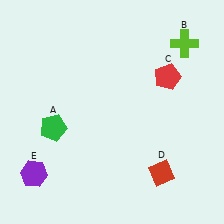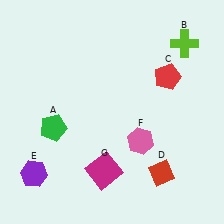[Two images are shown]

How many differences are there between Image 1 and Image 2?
There are 2 differences between the two images.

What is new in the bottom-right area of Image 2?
A pink hexagon (F) was added in the bottom-right area of Image 2.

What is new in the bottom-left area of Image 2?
A magenta square (G) was added in the bottom-left area of Image 2.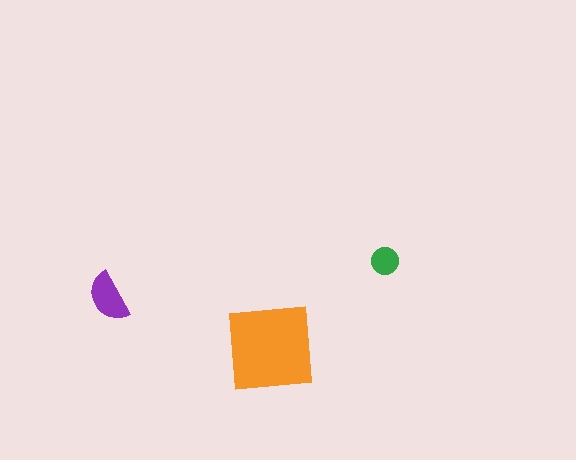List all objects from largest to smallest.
The orange square, the purple semicircle, the green circle.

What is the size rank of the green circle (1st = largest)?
3rd.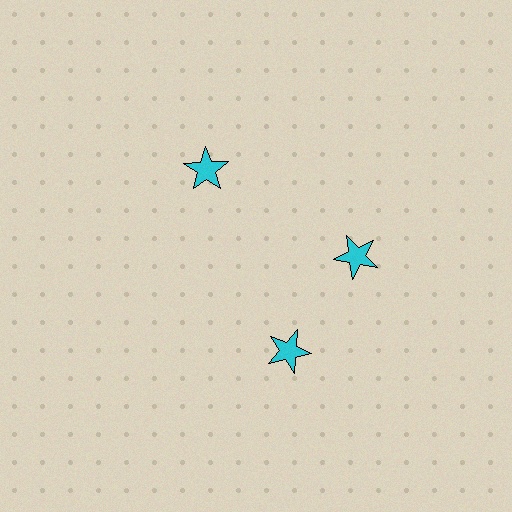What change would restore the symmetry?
The symmetry would be restored by rotating it back into even spacing with its neighbors so that all 3 stars sit at equal angles and equal distance from the center.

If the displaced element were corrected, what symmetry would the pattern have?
It would have 3-fold rotational symmetry — the pattern would map onto itself every 120 degrees.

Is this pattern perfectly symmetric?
No. The 3 cyan stars are arranged in a ring, but one element near the 7 o'clock position is rotated out of alignment along the ring, breaking the 3-fold rotational symmetry.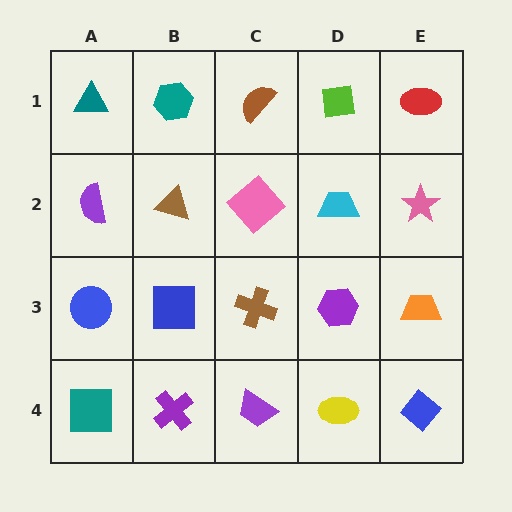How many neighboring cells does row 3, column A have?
3.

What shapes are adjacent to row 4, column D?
A purple hexagon (row 3, column D), a purple trapezoid (row 4, column C), a blue diamond (row 4, column E).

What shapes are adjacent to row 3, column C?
A pink diamond (row 2, column C), a purple trapezoid (row 4, column C), a blue square (row 3, column B), a purple hexagon (row 3, column D).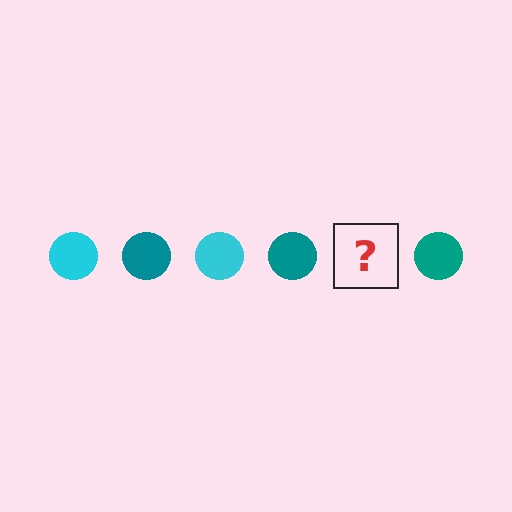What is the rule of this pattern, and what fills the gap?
The rule is that the pattern cycles through cyan, teal circles. The gap should be filled with a cyan circle.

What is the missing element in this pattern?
The missing element is a cyan circle.